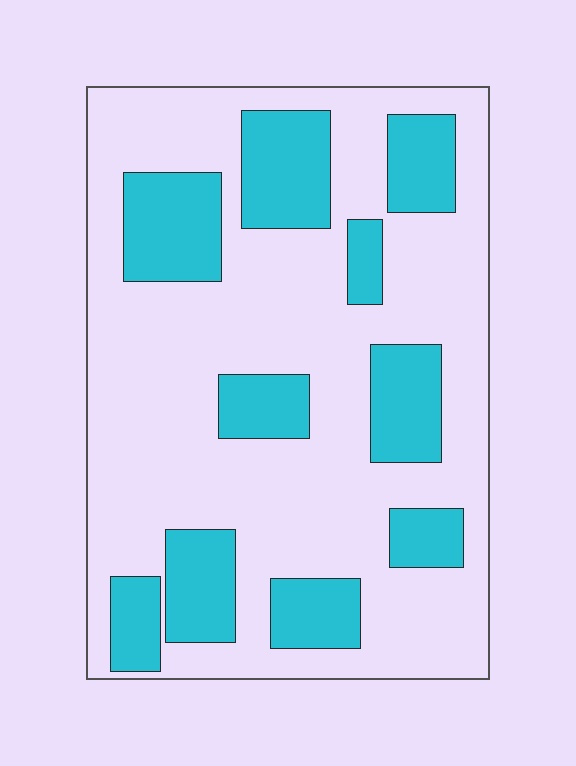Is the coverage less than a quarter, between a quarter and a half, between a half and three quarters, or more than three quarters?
Between a quarter and a half.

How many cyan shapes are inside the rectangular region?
10.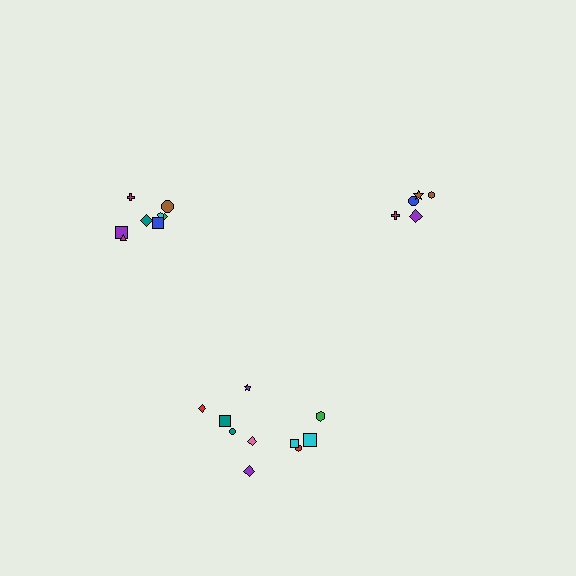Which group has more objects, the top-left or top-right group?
The top-left group.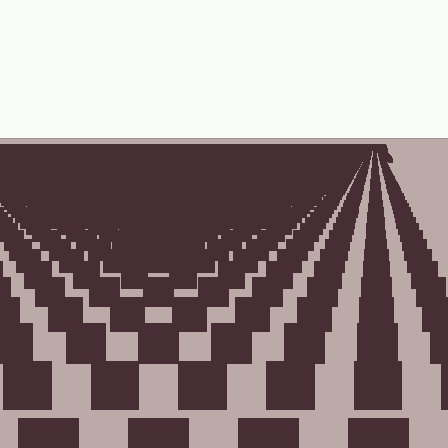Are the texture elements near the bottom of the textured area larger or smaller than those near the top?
Larger. Near the bottom, elements are closer to the viewer and appear at a bigger on-screen size.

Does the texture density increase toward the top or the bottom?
Density increases toward the top.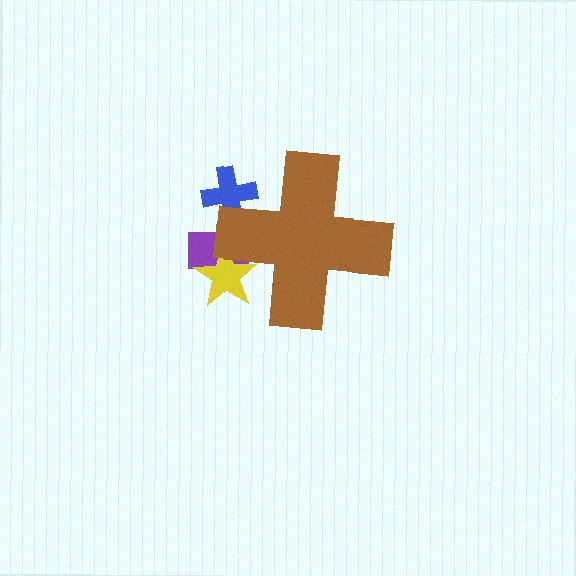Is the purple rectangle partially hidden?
Yes, the purple rectangle is partially hidden behind the brown cross.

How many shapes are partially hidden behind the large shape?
3 shapes are partially hidden.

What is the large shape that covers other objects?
A brown cross.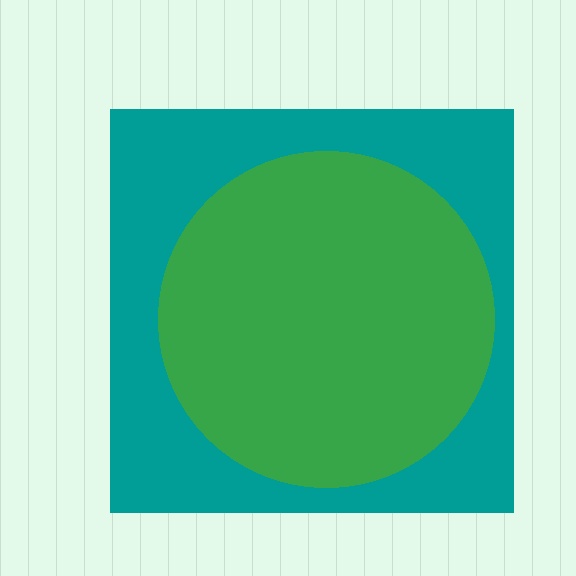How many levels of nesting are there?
2.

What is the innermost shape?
The green circle.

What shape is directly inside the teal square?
The green circle.